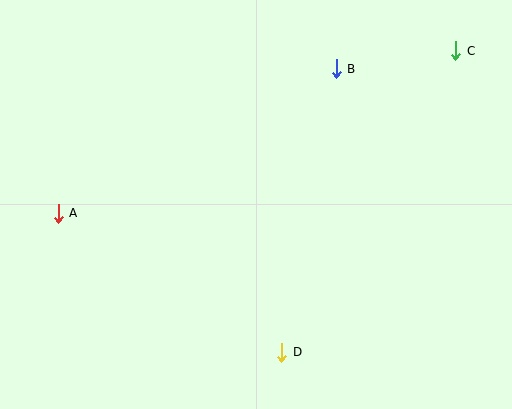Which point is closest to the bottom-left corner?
Point A is closest to the bottom-left corner.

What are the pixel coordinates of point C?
Point C is at (456, 51).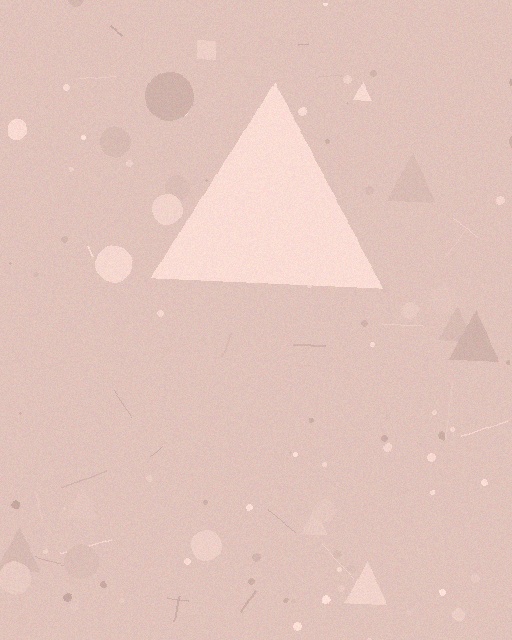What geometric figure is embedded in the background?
A triangle is embedded in the background.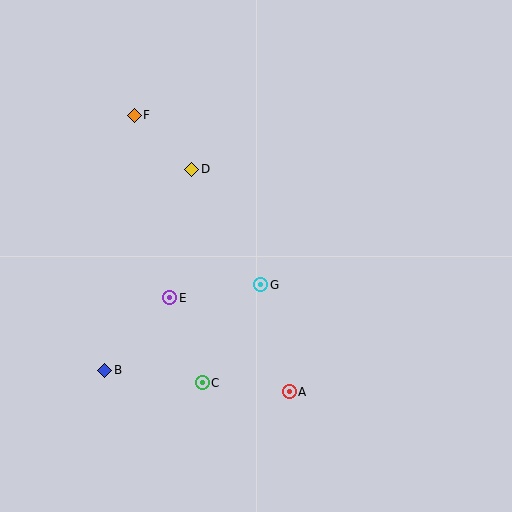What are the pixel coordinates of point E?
Point E is at (170, 298).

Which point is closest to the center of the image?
Point G at (261, 285) is closest to the center.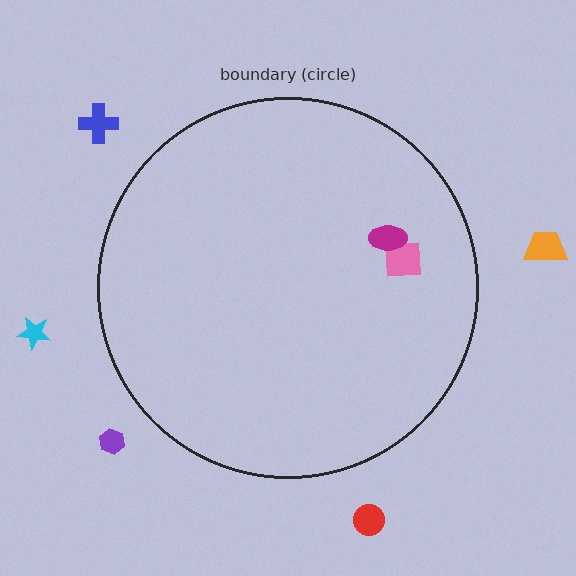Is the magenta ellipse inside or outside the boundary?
Inside.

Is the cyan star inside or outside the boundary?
Outside.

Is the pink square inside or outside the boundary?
Inside.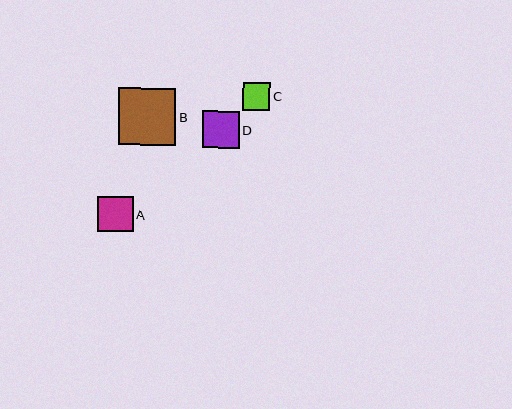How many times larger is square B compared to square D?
Square B is approximately 1.5 times the size of square D.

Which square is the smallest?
Square C is the smallest with a size of approximately 27 pixels.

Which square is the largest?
Square B is the largest with a size of approximately 57 pixels.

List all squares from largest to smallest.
From largest to smallest: B, D, A, C.